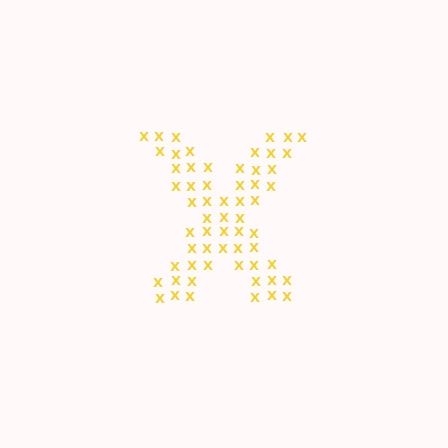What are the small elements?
The small elements are letter X's.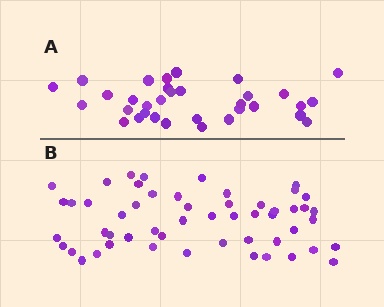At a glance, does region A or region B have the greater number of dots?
Region B (the bottom region) has more dots.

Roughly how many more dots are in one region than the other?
Region B has approximately 20 more dots than region A.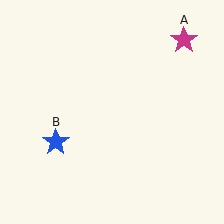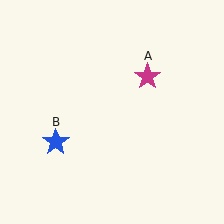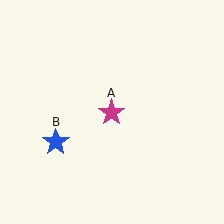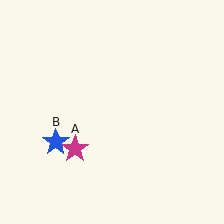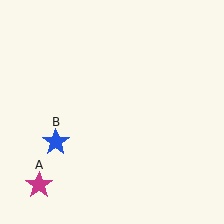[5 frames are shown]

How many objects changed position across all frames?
1 object changed position: magenta star (object A).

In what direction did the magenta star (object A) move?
The magenta star (object A) moved down and to the left.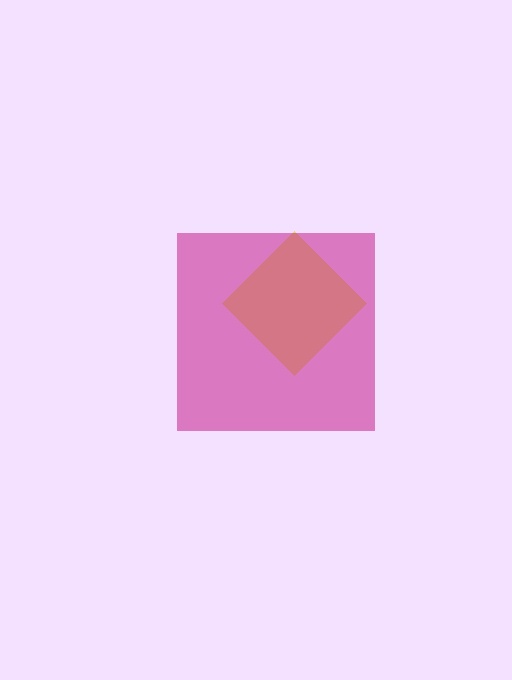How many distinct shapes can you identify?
There are 2 distinct shapes: a yellow diamond, a magenta square.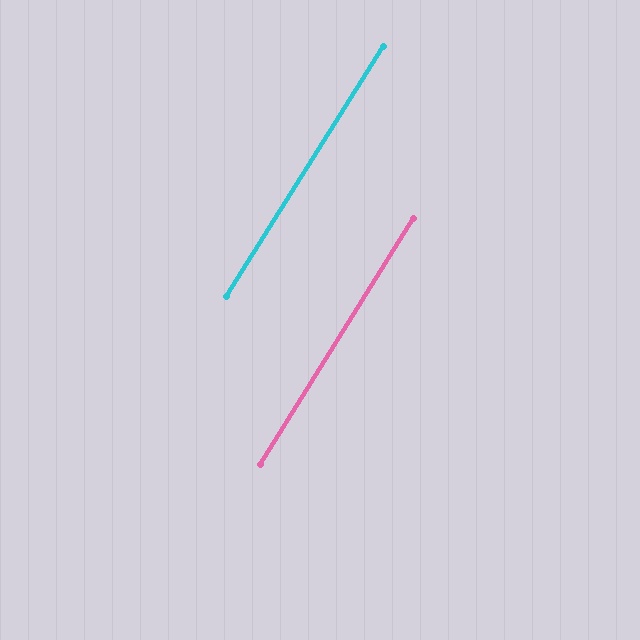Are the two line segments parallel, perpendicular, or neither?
Parallel — their directions differ by only 0.1°.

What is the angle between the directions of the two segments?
Approximately 0 degrees.